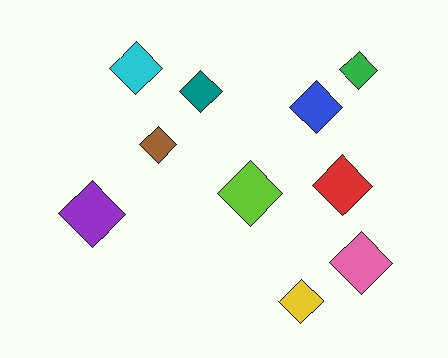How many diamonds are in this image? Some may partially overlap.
There are 10 diamonds.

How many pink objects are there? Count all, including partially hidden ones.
There is 1 pink object.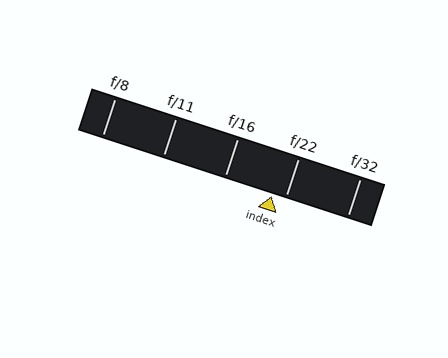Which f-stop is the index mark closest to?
The index mark is closest to f/22.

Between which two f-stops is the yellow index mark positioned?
The index mark is between f/16 and f/22.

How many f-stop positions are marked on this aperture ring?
There are 5 f-stop positions marked.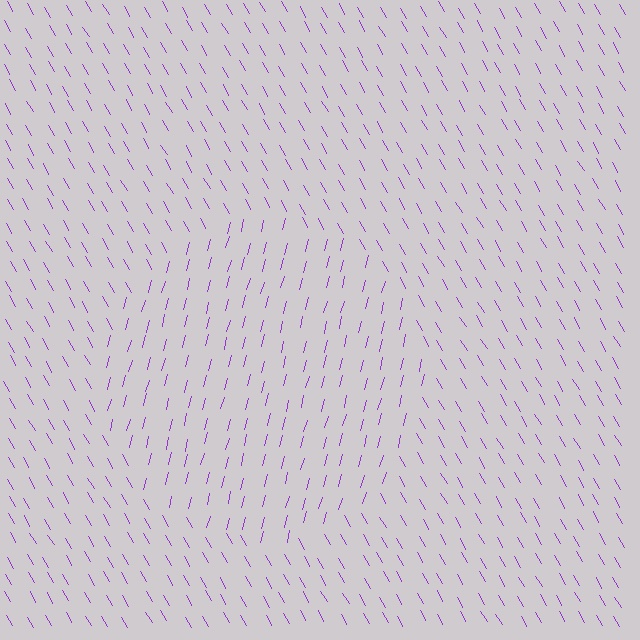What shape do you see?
I see a circle.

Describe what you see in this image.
The image is filled with small purple line segments. A circle region in the image has lines oriented differently from the surrounding lines, creating a visible texture boundary.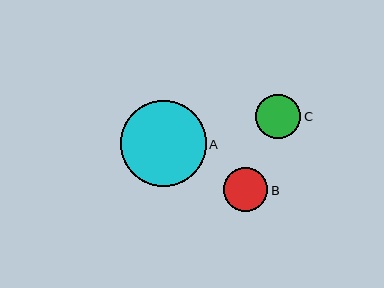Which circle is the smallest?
Circle C is the smallest with a size of approximately 45 pixels.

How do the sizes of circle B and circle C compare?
Circle B and circle C are approximately the same size.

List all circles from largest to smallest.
From largest to smallest: A, B, C.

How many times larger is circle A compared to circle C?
Circle A is approximately 1.9 times the size of circle C.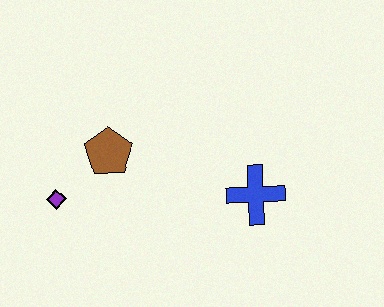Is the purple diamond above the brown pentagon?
No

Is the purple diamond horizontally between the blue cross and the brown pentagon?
No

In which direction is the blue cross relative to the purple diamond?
The blue cross is to the right of the purple diamond.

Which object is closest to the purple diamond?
The brown pentagon is closest to the purple diamond.